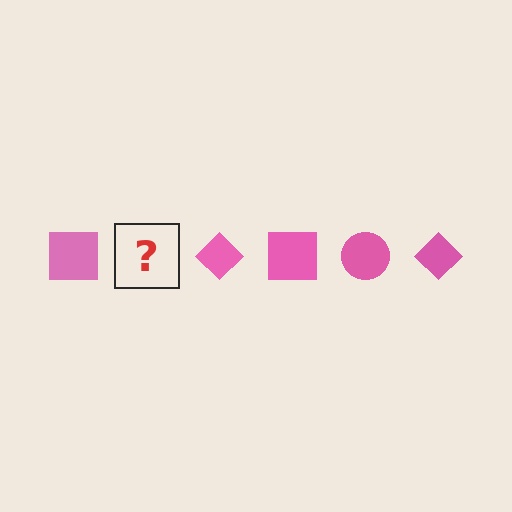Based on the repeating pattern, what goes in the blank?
The blank should be a pink circle.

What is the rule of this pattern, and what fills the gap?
The rule is that the pattern cycles through square, circle, diamond shapes in pink. The gap should be filled with a pink circle.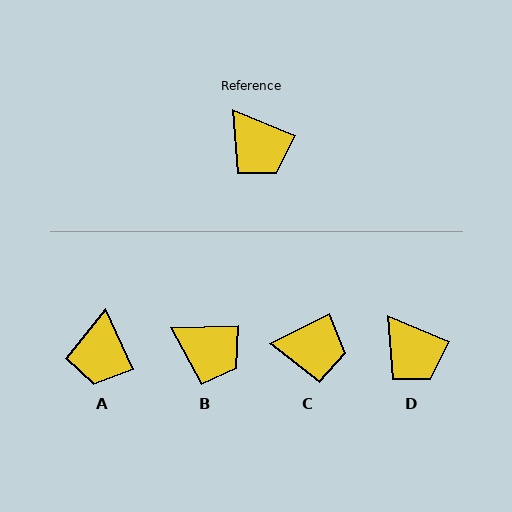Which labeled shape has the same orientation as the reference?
D.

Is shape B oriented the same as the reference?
No, it is off by about 24 degrees.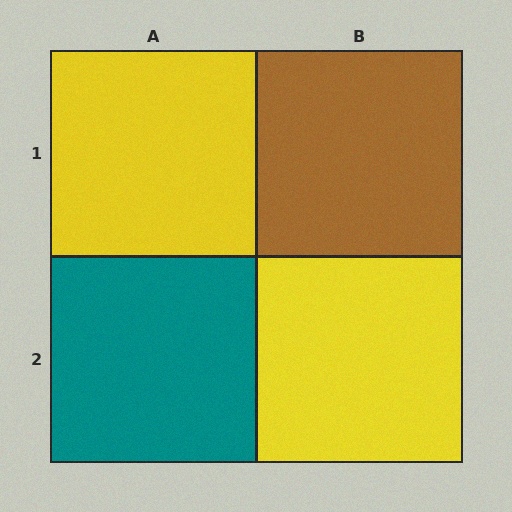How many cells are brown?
1 cell is brown.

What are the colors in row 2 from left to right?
Teal, yellow.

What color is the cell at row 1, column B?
Brown.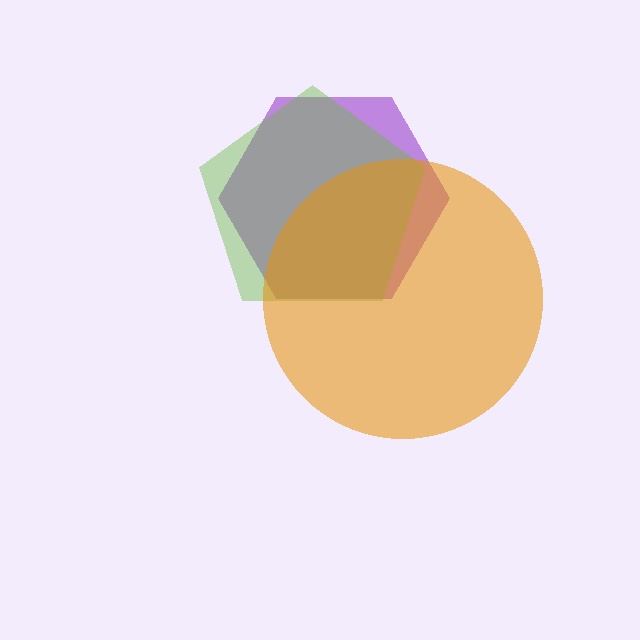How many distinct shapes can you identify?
There are 3 distinct shapes: a purple hexagon, a lime pentagon, an orange circle.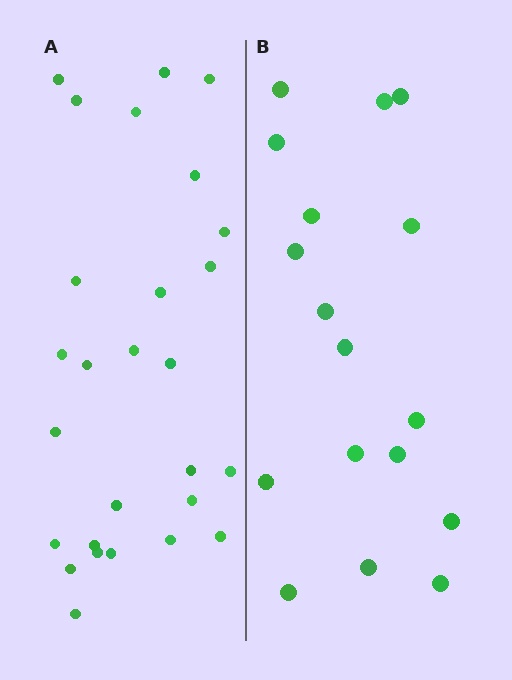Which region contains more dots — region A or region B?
Region A (the left region) has more dots.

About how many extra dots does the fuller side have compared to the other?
Region A has roughly 10 or so more dots than region B.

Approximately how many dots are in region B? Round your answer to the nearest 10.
About 20 dots. (The exact count is 17, which rounds to 20.)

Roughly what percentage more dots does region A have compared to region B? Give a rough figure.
About 60% more.